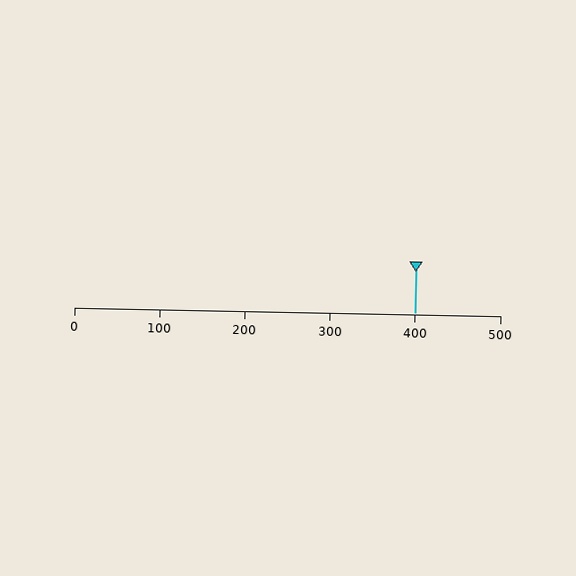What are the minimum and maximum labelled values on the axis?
The axis runs from 0 to 500.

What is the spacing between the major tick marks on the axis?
The major ticks are spaced 100 apart.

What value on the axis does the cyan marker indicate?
The marker indicates approximately 400.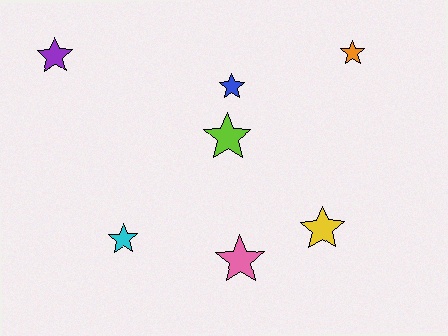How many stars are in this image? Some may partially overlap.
There are 7 stars.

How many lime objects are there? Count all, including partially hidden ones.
There is 1 lime object.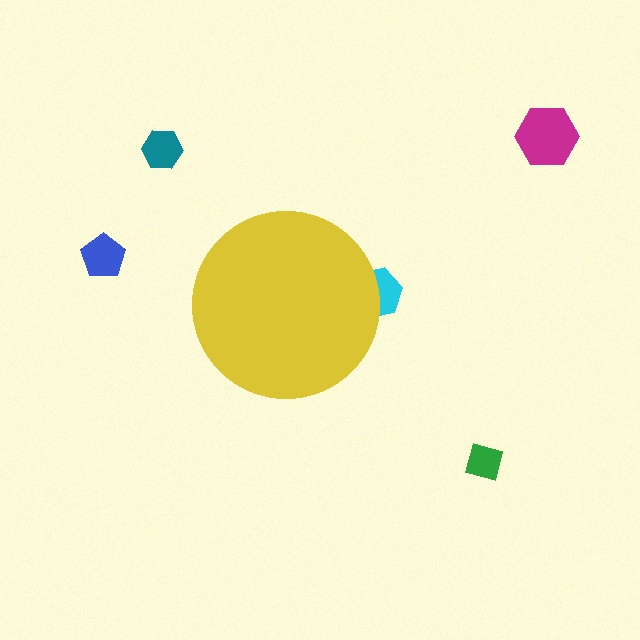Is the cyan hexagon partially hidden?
Yes, the cyan hexagon is partially hidden behind the yellow circle.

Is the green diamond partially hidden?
No, the green diamond is fully visible.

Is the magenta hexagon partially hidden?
No, the magenta hexagon is fully visible.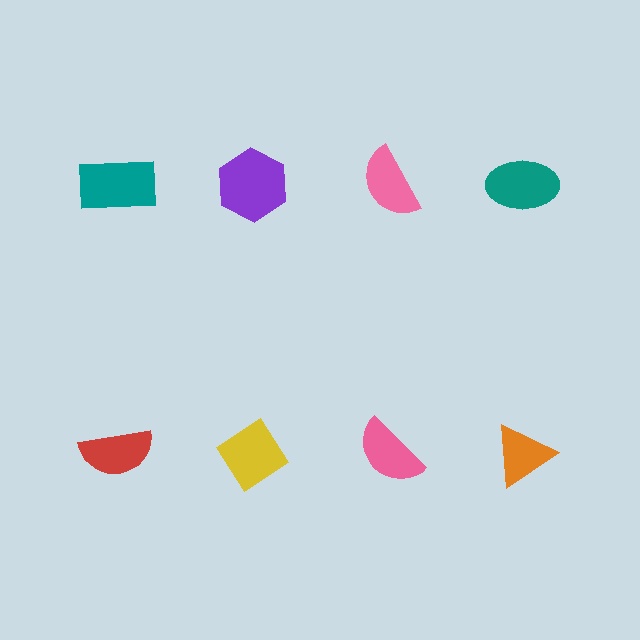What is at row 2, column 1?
A red semicircle.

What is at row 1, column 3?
A pink semicircle.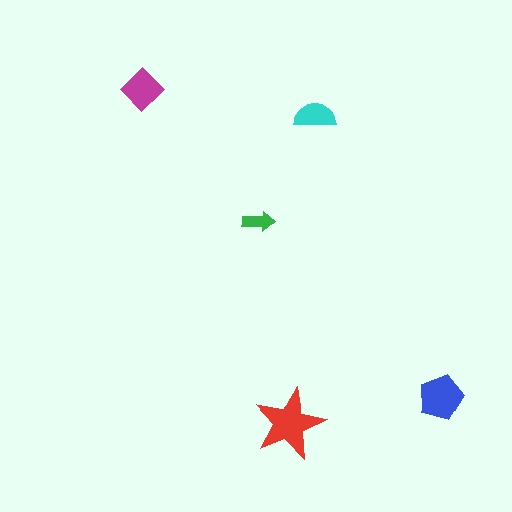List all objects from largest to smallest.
The red star, the blue pentagon, the magenta diamond, the cyan semicircle, the green arrow.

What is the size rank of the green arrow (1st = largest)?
5th.